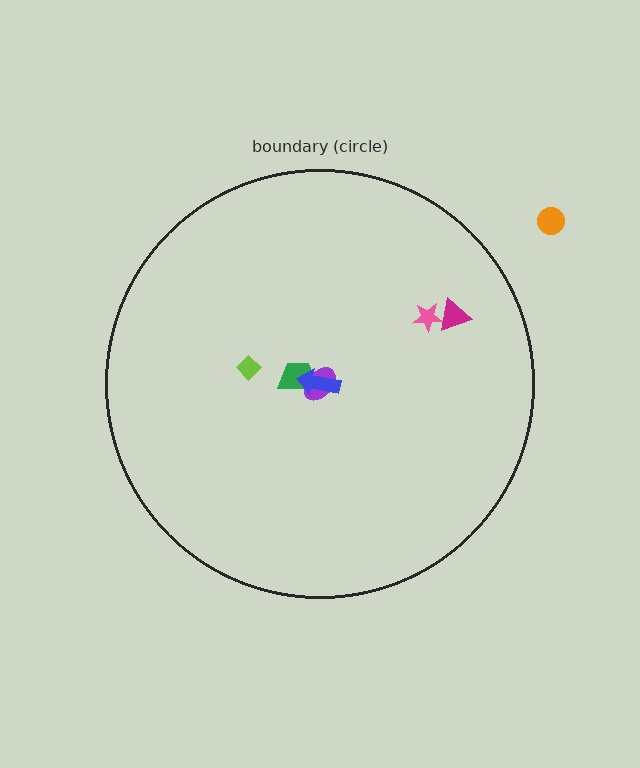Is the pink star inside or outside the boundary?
Inside.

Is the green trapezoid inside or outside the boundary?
Inside.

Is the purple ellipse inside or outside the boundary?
Inside.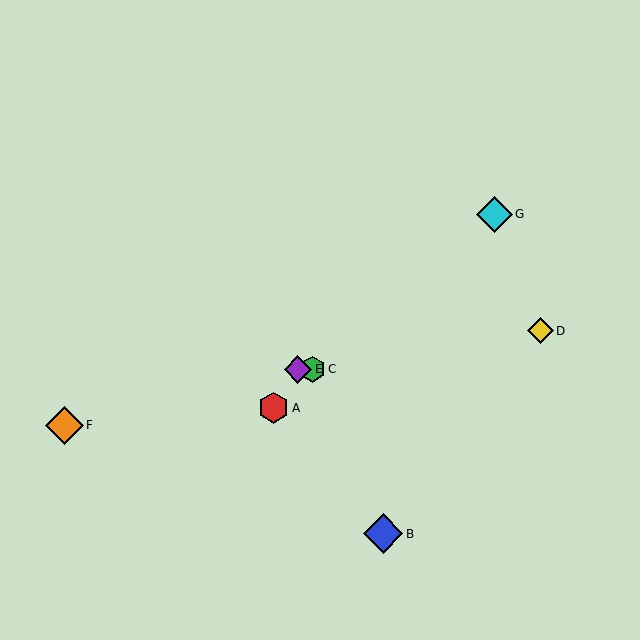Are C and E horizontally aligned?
Yes, both are at y≈369.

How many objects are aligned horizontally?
2 objects (C, E) are aligned horizontally.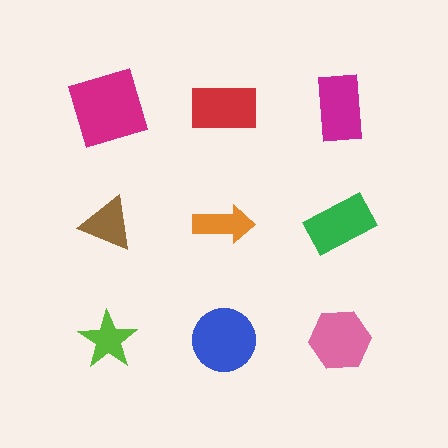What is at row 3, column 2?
A blue circle.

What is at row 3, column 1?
A lime star.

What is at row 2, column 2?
An orange arrow.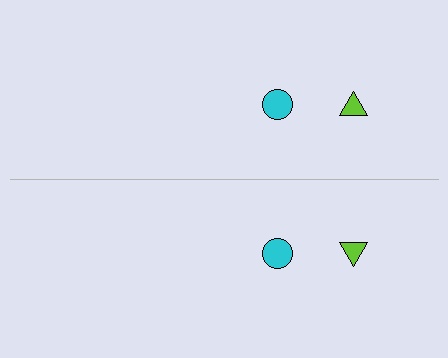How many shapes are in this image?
There are 4 shapes in this image.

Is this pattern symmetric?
Yes, this pattern has bilateral (reflection) symmetry.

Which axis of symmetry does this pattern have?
The pattern has a horizontal axis of symmetry running through the center of the image.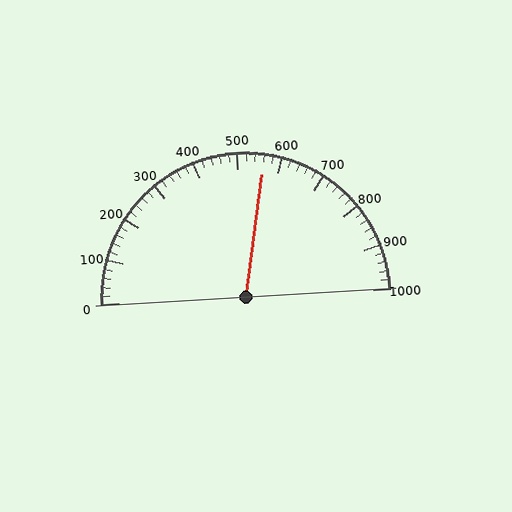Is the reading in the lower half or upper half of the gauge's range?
The reading is in the upper half of the range (0 to 1000).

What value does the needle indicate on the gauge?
The needle indicates approximately 560.